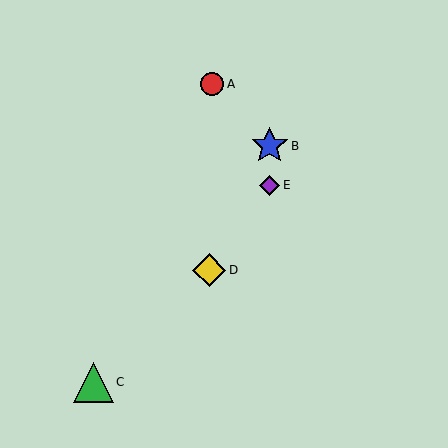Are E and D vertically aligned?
No, E is at x≈270 and D is at x≈209.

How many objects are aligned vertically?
2 objects (B, E) are aligned vertically.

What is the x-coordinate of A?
Object A is at x≈212.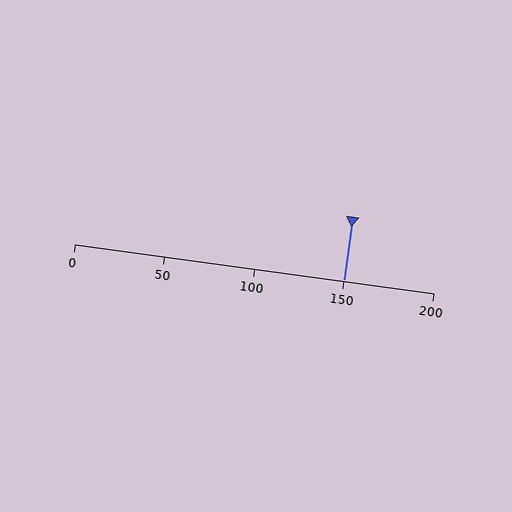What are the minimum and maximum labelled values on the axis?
The axis runs from 0 to 200.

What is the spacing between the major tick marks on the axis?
The major ticks are spaced 50 apart.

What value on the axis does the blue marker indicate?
The marker indicates approximately 150.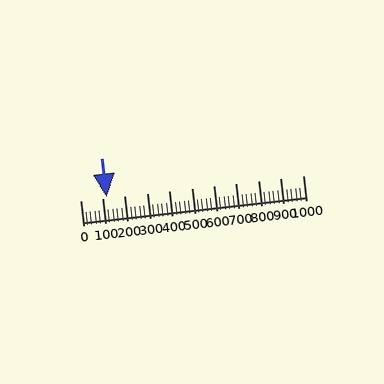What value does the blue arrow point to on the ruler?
The blue arrow points to approximately 120.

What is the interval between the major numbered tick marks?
The major tick marks are spaced 100 units apart.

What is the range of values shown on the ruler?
The ruler shows values from 0 to 1000.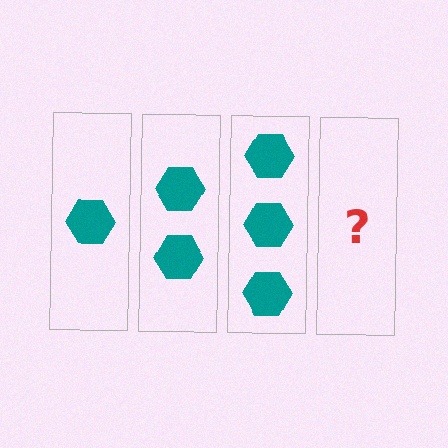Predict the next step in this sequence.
The next step is 4 hexagons.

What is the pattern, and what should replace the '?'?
The pattern is that each step adds one more hexagon. The '?' should be 4 hexagons.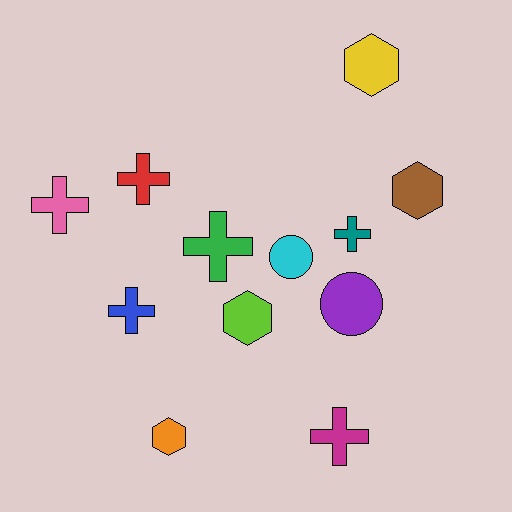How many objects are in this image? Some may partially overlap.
There are 12 objects.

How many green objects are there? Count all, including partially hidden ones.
There is 1 green object.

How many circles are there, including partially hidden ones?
There are 2 circles.